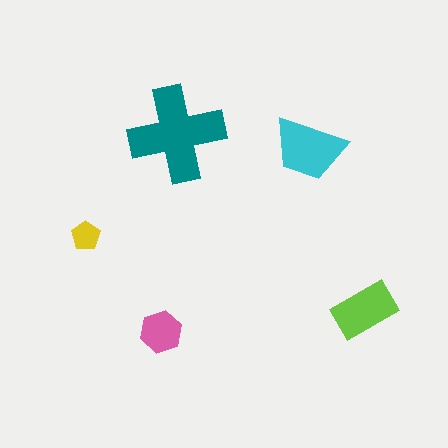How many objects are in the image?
There are 5 objects in the image.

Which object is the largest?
The teal cross.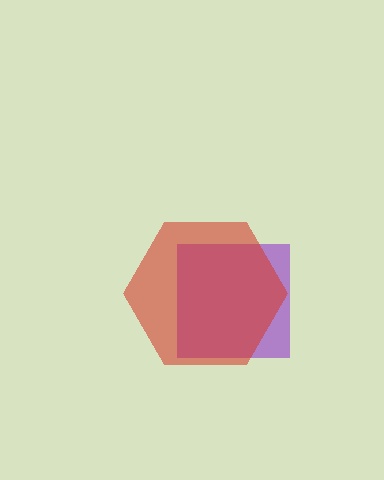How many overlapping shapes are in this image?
There are 2 overlapping shapes in the image.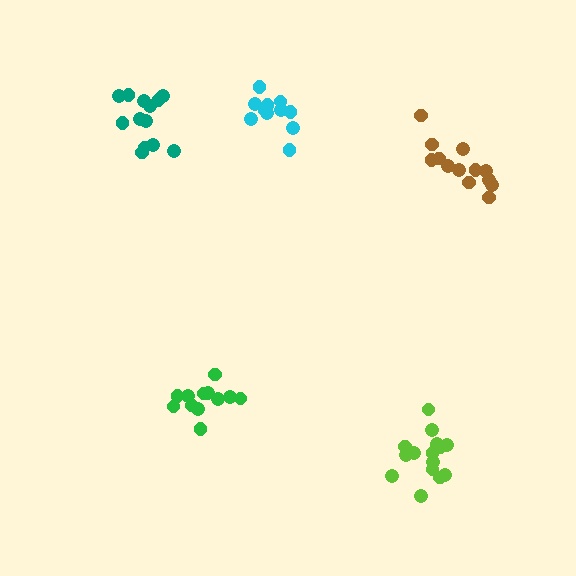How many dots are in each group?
Group 1: 15 dots, Group 2: 11 dots, Group 3: 13 dots, Group 4: 13 dots, Group 5: 13 dots (65 total).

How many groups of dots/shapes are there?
There are 5 groups.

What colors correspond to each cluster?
The clusters are colored: lime, cyan, teal, green, brown.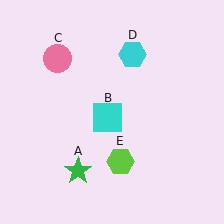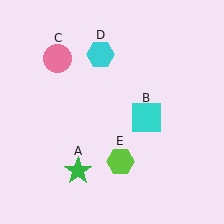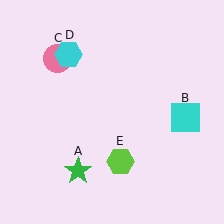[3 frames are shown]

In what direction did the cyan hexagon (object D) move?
The cyan hexagon (object D) moved left.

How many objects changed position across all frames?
2 objects changed position: cyan square (object B), cyan hexagon (object D).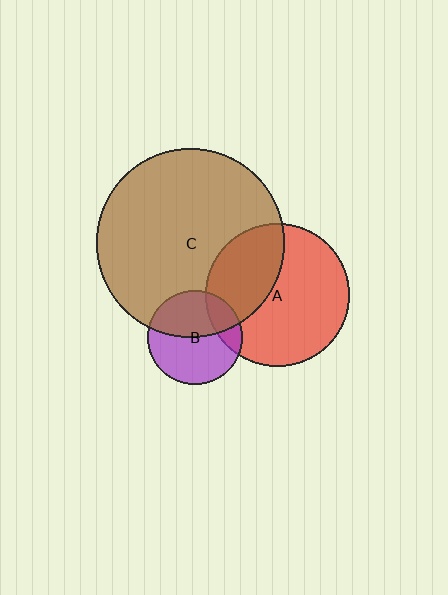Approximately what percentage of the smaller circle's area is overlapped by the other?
Approximately 20%.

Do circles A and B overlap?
Yes.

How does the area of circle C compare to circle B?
Approximately 4.0 times.